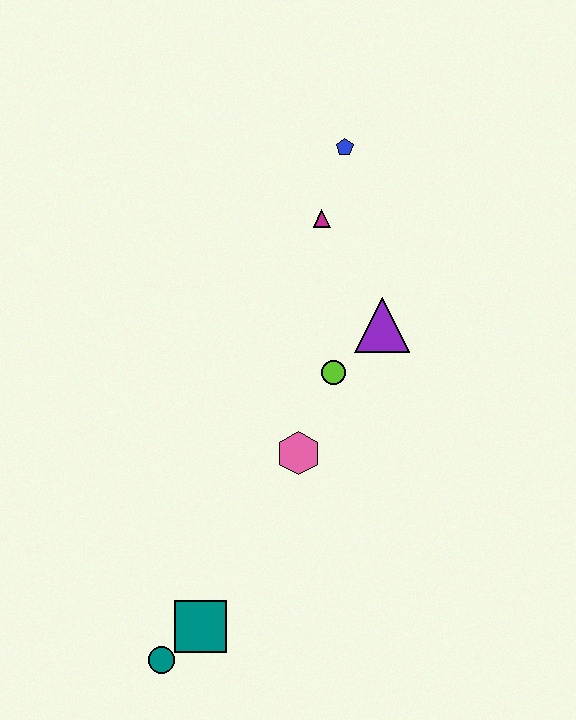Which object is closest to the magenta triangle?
The blue pentagon is closest to the magenta triangle.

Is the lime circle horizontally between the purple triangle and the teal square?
Yes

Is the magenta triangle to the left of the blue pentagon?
Yes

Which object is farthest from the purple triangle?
The teal circle is farthest from the purple triangle.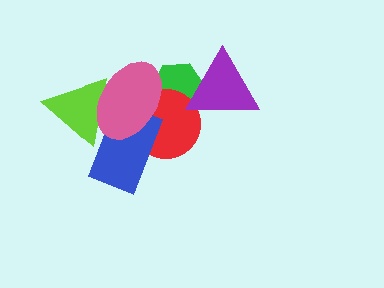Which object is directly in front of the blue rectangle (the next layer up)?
The lime triangle is directly in front of the blue rectangle.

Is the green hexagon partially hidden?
Yes, it is partially covered by another shape.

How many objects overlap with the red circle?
4 objects overlap with the red circle.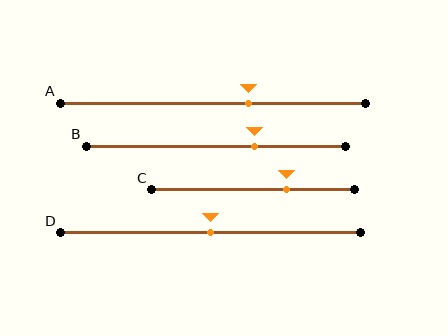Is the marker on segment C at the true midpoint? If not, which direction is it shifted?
No, the marker on segment C is shifted to the right by about 17% of the segment length.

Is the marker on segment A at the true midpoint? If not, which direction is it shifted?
No, the marker on segment A is shifted to the right by about 12% of the segment length.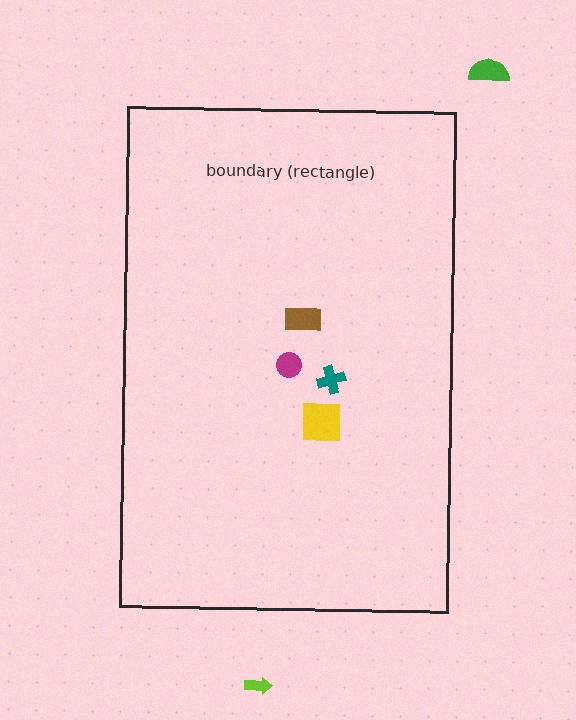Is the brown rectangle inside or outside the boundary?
Inside.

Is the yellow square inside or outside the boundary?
Inside.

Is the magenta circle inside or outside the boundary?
Inside.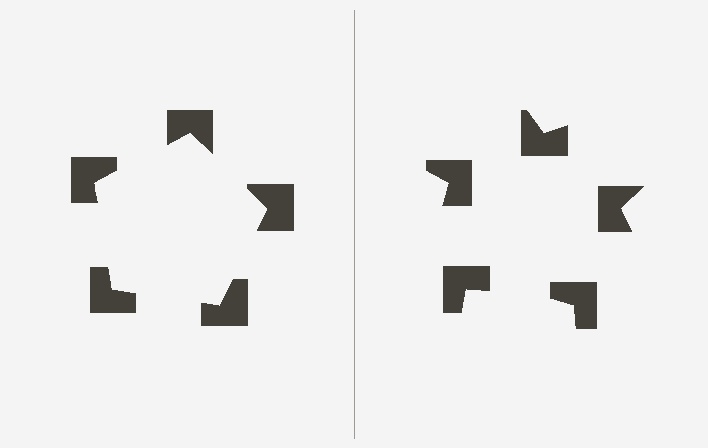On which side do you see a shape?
An illusory pentagon appears on the left side. On the right side the wedge cuts are rotated, so no coherent shape forms.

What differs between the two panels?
The notched squares are positioned identically on both sides; only the wedge orientations differ. On the left they align to a pentagon; on the right they are misaligned.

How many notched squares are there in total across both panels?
10 — 5 on each side.